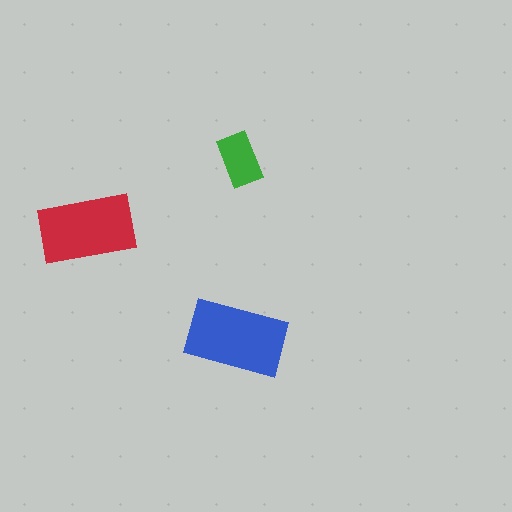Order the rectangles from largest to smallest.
the blue one, the red one, the green one.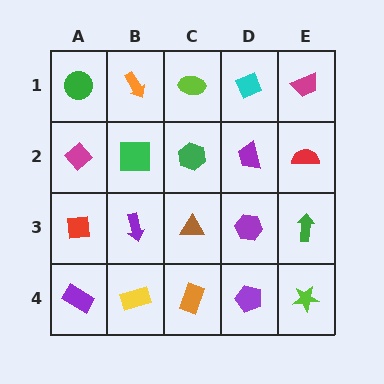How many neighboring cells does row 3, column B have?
4.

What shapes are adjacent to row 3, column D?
A purple trapezoid (row 2, column D), a purple pentagon (row 4, column D), a brown triangle (row 3, column C), a green arrow (row 3, column E).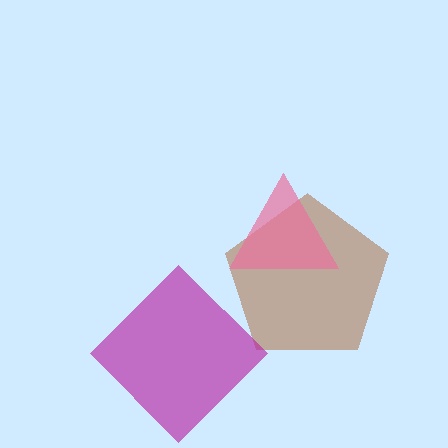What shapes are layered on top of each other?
The layered shapes are: a brown pentagon, a magenta diamond, a pink triangle.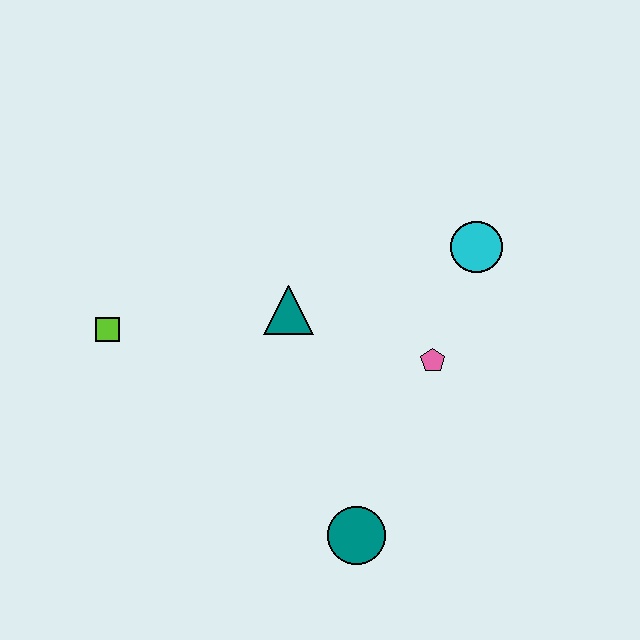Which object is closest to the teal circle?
The pink pentagon is closest to the teal circle.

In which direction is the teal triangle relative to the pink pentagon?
The teal triangle is to the left of the pink pentagon.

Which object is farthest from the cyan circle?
The lime square is farthest from the cyan circle.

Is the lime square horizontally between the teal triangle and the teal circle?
No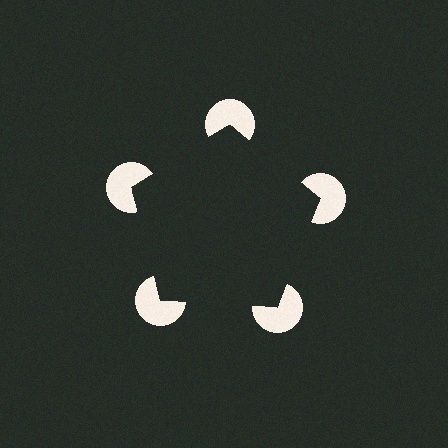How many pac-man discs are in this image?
There are 5 — one at each vertex of the illusory pentagon.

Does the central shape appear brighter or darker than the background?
It typically appears slightly darker than the background, even though no actual brightness change is drawn.